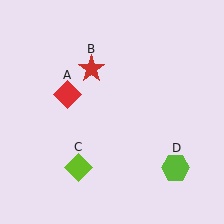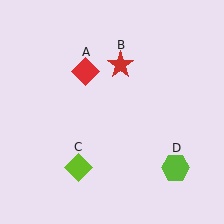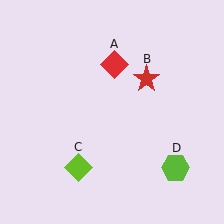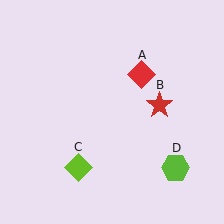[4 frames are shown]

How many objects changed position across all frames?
2 objects changed position: red diamond (object A), red star (object B).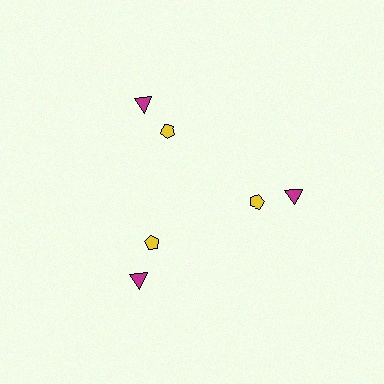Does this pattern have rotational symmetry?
Yes, this pattern has 3-fold rotational symmetry. It looks the same after rotating 120 degrees around the center.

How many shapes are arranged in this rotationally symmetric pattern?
There are 6 shapes, arranged in 3 groups of 2.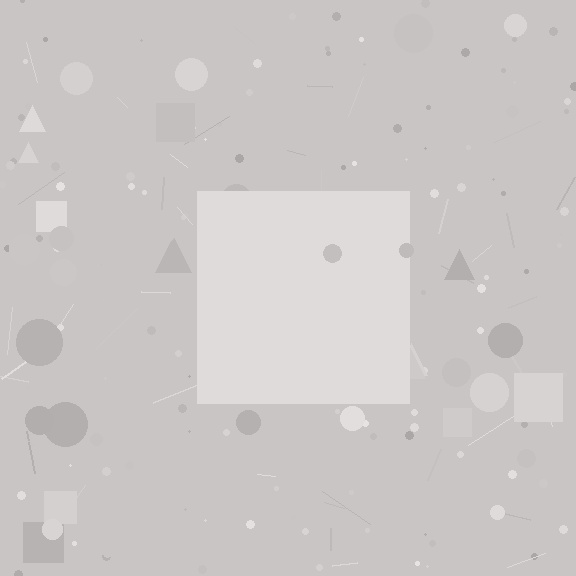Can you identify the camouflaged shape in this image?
The camouflaged shape is a square.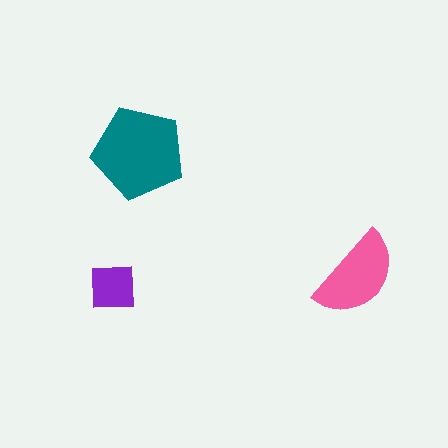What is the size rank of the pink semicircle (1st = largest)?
2nd.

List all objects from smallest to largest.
The purple square, the pink semicircle, the teal pentagon.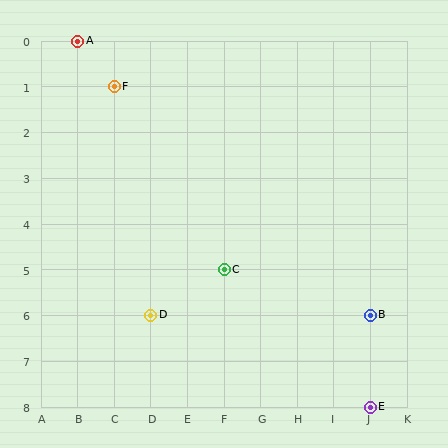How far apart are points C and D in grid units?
Points C and D are 2 columns and 1 row apart (about 2.2 grid units diagonally).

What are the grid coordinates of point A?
Point A is at grid coordinates (B, 0).